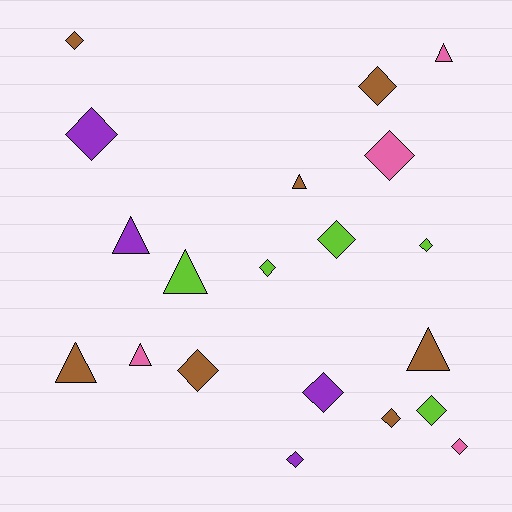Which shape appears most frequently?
Diamond, with 13 objects.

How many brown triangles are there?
There are 3 brown triangles.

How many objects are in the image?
There are 20 objects.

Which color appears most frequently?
Brown, with 7 objects.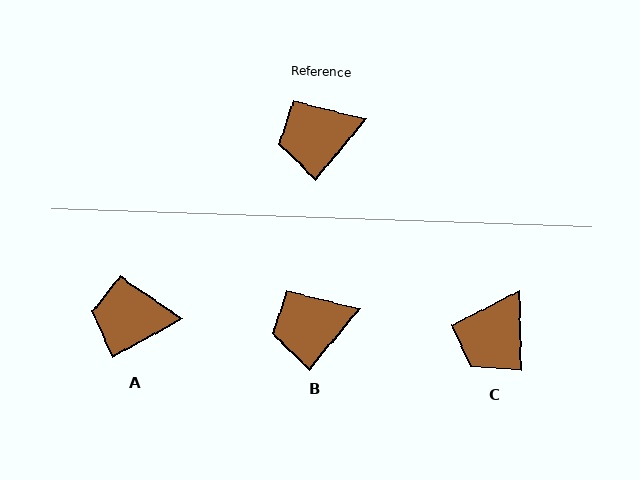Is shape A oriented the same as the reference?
No, it is off by about 21 degrees.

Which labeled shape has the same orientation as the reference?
B.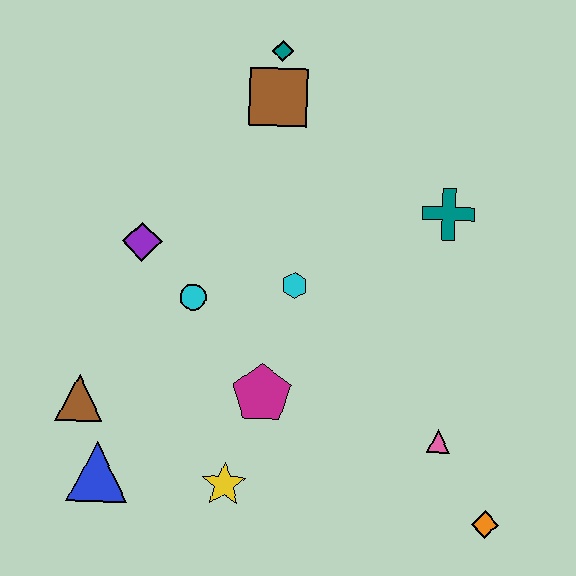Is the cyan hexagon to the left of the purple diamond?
No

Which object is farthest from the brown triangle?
The orange diamond is farthest from the brown triangle.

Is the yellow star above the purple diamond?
No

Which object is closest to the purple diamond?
The cyan circle is closest to the purple diamond.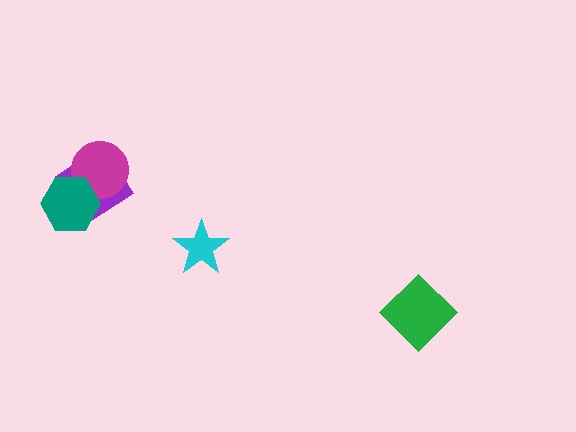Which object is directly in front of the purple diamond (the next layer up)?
The magenta circle is directly in front of the purple diamond.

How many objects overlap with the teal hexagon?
2 objects overlap with the teal hexagon.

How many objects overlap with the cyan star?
0 objects overlap with the cyan star.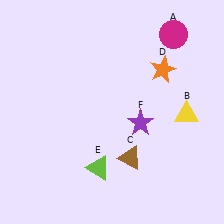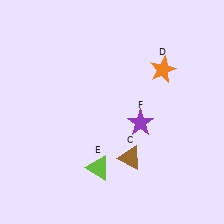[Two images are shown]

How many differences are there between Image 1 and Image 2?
There are 2 differences between the two images.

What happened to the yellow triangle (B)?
The yellow triangle (B) was removed in Image 2. It was in the bottom-right area of Image 1.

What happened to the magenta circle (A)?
The magenta circle (A) was removed in Image 2. It was in the top-right area of Image 1.